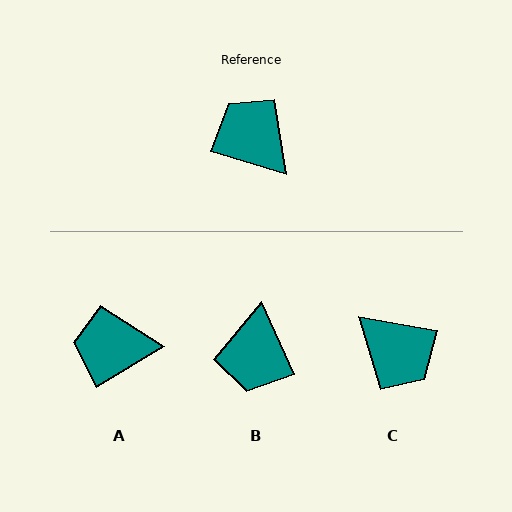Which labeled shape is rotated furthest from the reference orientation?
C, about 173 degrees away.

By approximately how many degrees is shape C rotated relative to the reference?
Approximately 173 degrees clockwise.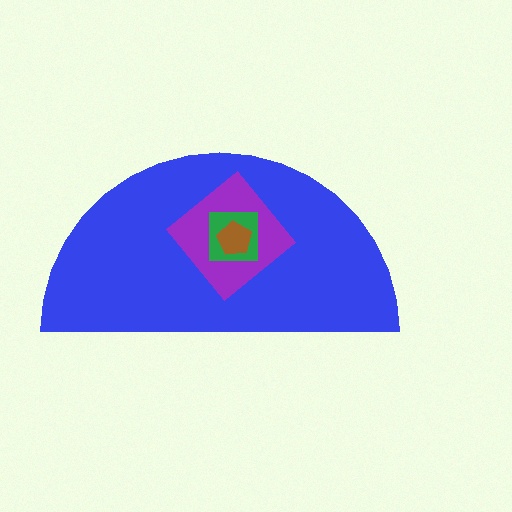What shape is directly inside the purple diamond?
The green square.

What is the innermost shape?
The brown pentagon.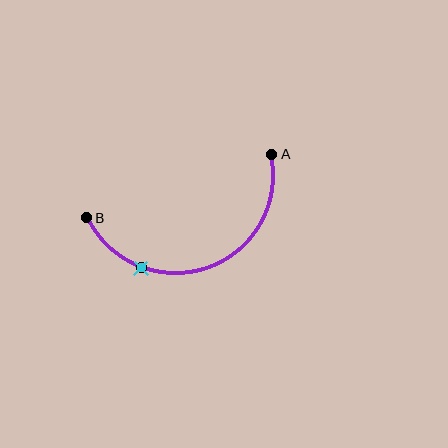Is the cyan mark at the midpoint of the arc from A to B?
No. The cyan mark lies on the arc but is closer to endpoint B. The arc midpoint would be at the point on the curve equidistant along the arc from both A and B.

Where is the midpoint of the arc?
The arc midpoint is the point on the curve farthest from the straight line joining A and B. It sits below that line.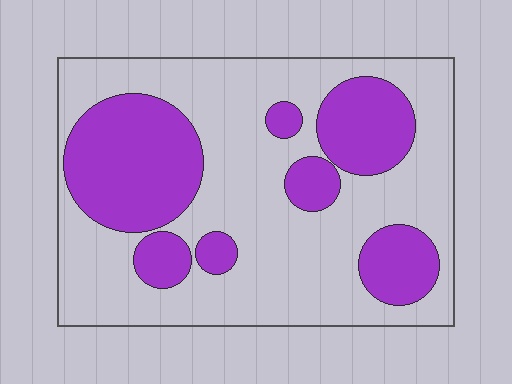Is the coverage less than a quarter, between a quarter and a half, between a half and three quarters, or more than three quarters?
Between a quarter and a half.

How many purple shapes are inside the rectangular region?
7.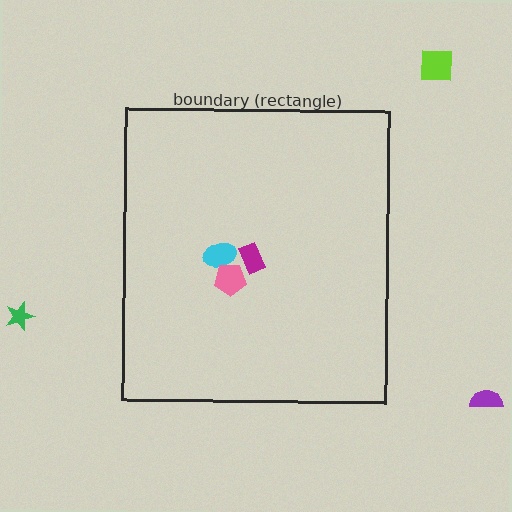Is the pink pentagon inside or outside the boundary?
Inside.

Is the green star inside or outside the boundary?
Outside.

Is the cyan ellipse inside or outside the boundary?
Inside.